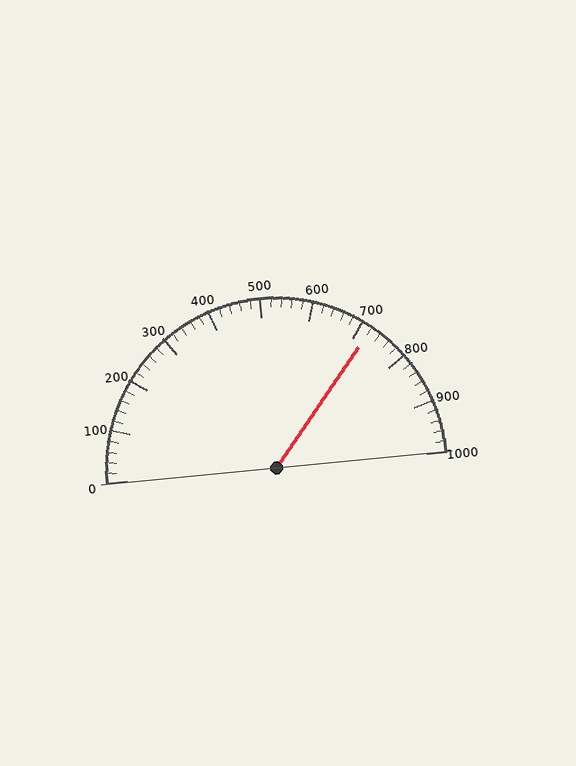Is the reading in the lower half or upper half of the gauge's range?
The reading is in the upper half of the range (0 to 1000).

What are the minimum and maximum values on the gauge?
The gauge ranges from 0 to 1000.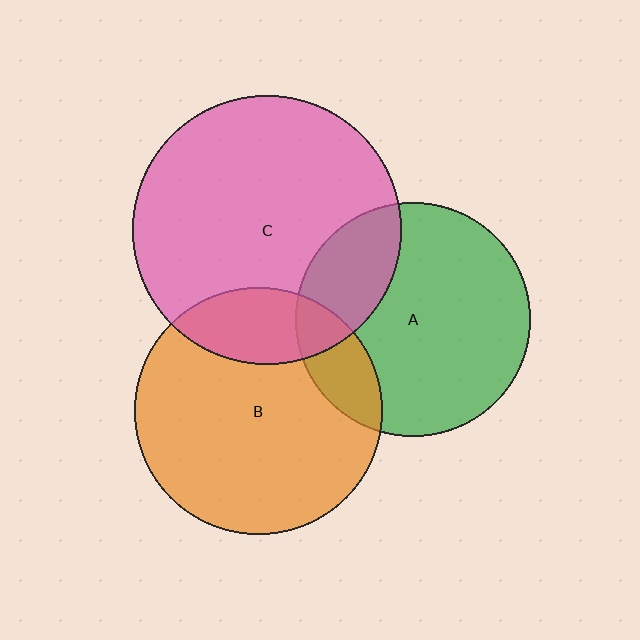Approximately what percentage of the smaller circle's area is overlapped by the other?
Approximately 15%.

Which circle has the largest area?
Circle C (pink).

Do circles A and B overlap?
Yes.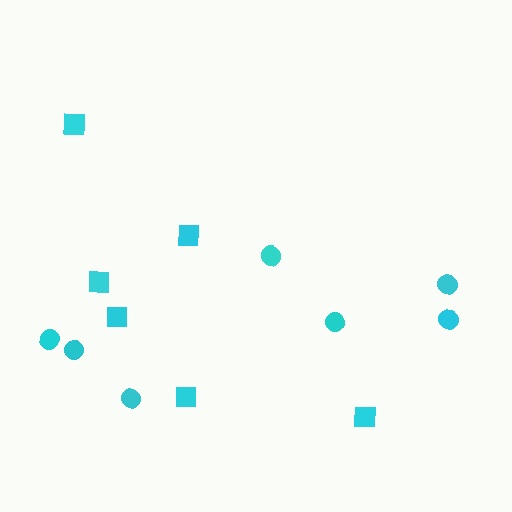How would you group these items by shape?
There are 2 groups: one group of squares (6) and one group of circles (7).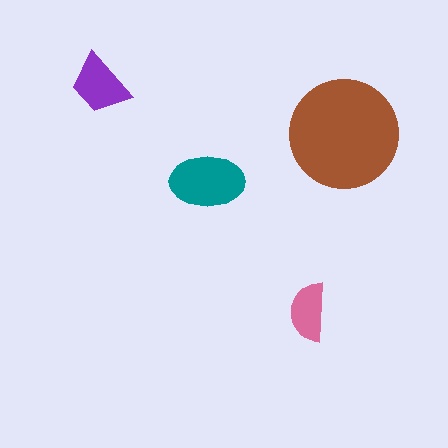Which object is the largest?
The brown circle.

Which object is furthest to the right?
The brown circle is rightmost.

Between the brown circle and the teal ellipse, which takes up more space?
The brown circle.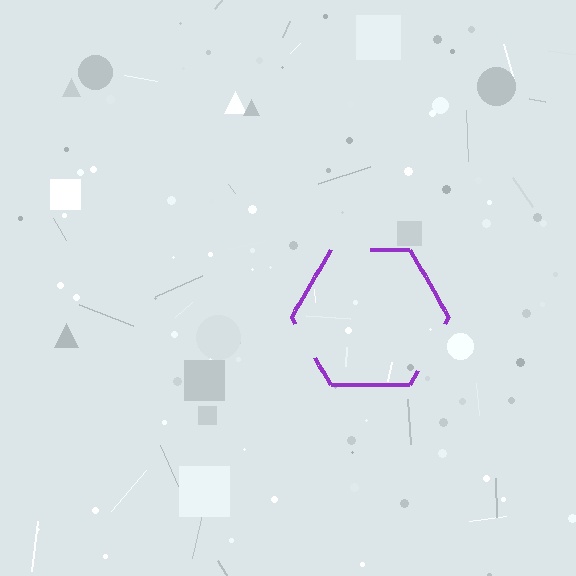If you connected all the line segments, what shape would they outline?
They would outline a hexagon.